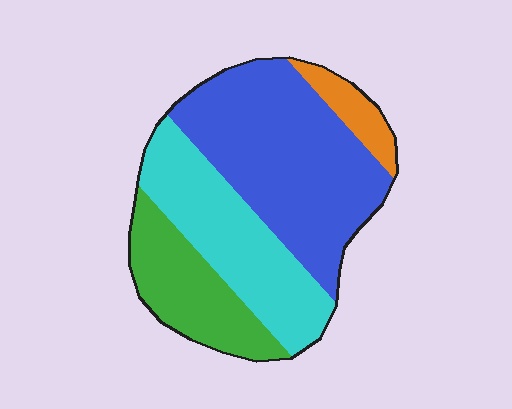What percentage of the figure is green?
Green covers roughly 20% of the figure.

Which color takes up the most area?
Blue, at roughly 45%.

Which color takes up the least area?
Orange, at roughly 5%.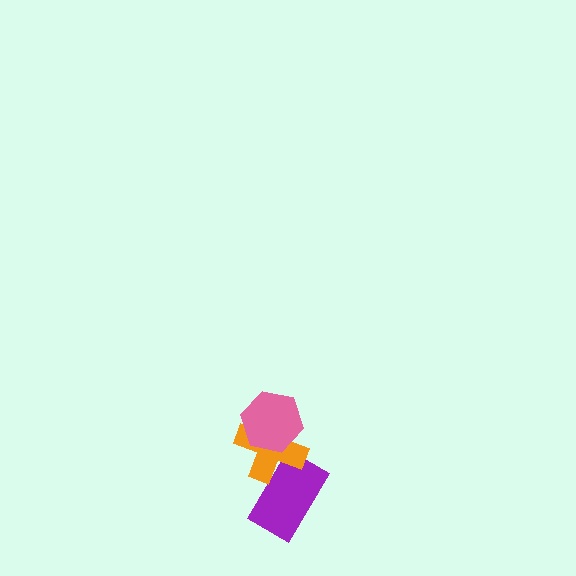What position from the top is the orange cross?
The orange cross is 2nd from the top.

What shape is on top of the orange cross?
The pink hexagon is on top of the orange cross.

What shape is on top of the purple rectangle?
The orange cross is on top of the purple rectangle.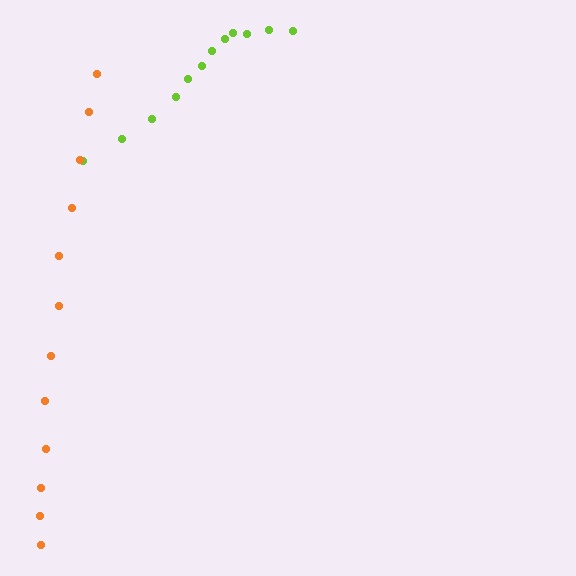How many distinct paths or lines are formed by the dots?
There are 2 distinct paths.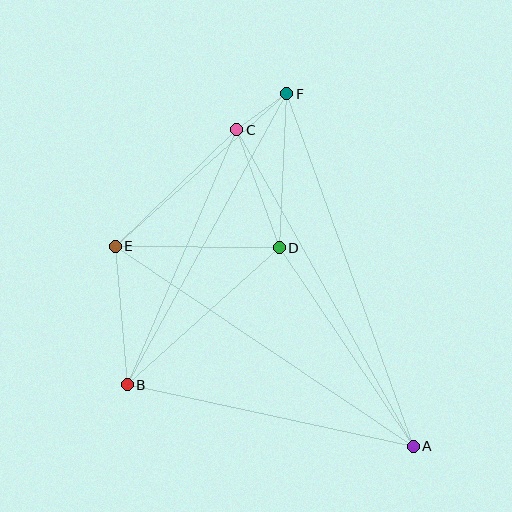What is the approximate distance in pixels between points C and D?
The distance between C and D is approximately 125 pixels.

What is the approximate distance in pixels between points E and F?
The distance between E and F is approximately 229 pixels.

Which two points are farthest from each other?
Points A and F are farthest from each other.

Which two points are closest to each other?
Points C and F are closest to each other.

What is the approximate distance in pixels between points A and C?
The distance between A and C is approximately 362 pixels.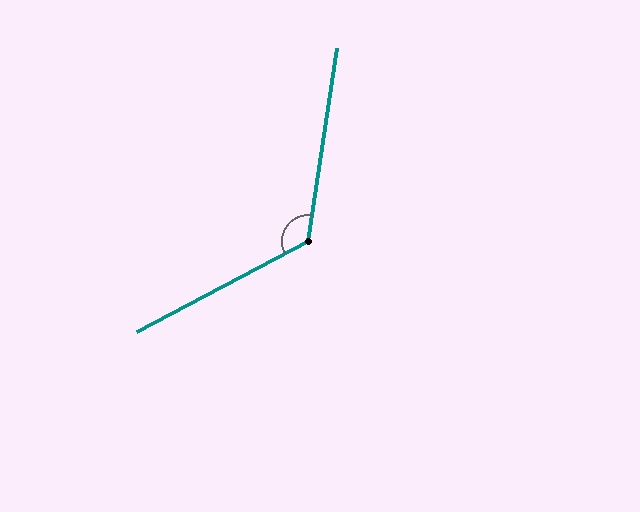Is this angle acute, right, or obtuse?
It is obtuse.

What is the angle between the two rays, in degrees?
Approximately 126 degrees.